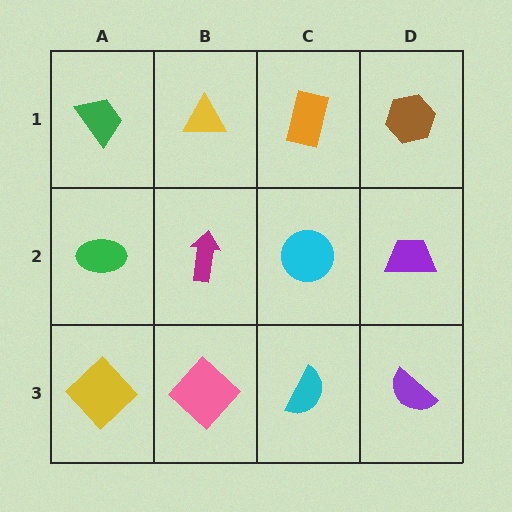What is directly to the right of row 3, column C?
A purple semicircle.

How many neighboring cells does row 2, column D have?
3.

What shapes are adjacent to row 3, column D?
A purple trapezoid (row 2, column D), a cyan semicircle (row 3, column C).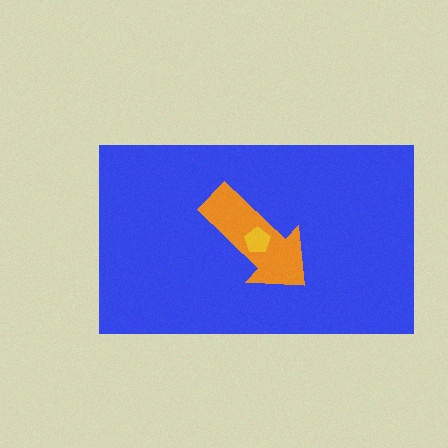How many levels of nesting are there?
3.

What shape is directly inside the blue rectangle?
The orange arrow.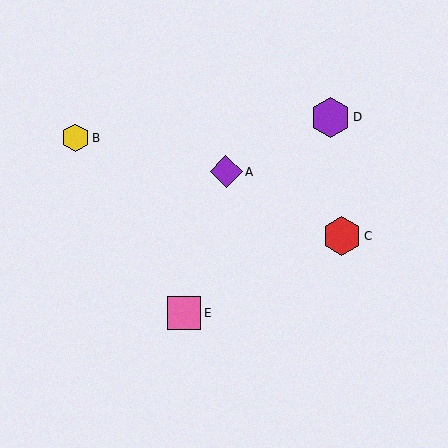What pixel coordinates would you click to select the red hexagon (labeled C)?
Click at (342, 236) to select the red hexagon C.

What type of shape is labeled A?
Shape A is a purple diamond.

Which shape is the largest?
The purple hexagon (labeled D) is the largest.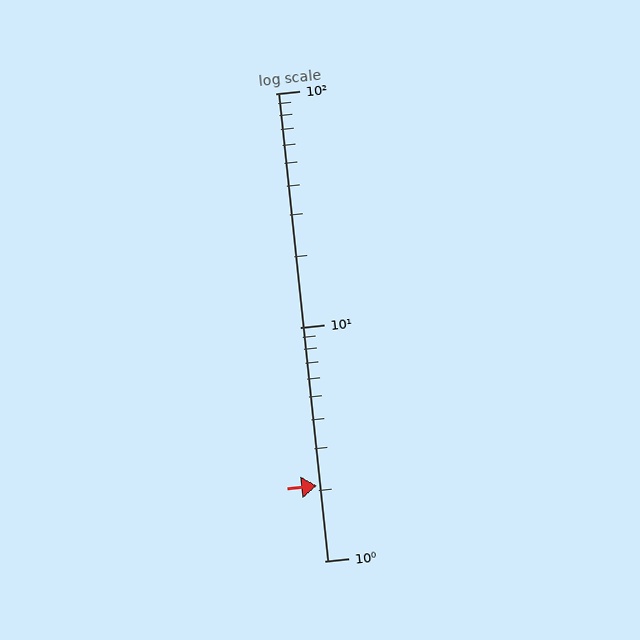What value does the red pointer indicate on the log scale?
The pointer indicates approximately 2.1.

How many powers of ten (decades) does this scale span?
The scale spans 2 decades, from 1 to 100.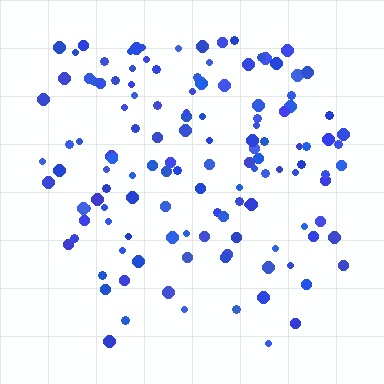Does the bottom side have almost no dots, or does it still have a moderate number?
Still a moderate number, just noticeably fewer than the top.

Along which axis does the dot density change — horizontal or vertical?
Vertical.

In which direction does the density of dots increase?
From bottom to top, with the top side densest.